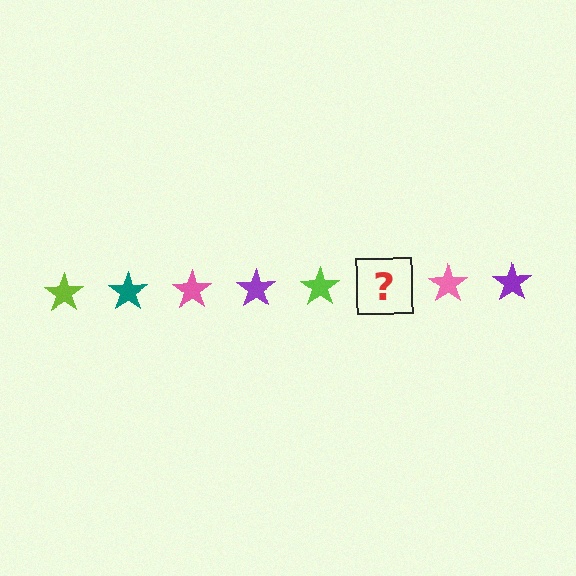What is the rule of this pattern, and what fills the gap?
The rule is that the pattern cycles through lime, teal, pink, purple stars. The gap should be filled with a teal star.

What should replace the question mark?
The question mark should be replaced with a teal star.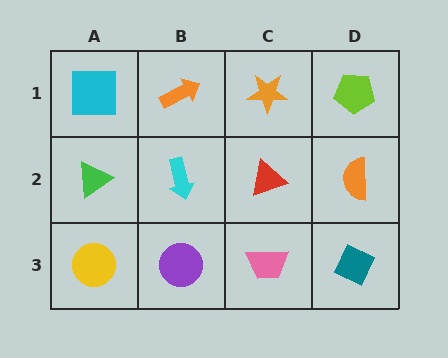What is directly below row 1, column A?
A green triangle.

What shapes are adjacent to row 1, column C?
A red triangle (row 2, column C), an orange arrow (row 1, column B), a lime pentagon (row 1, column D).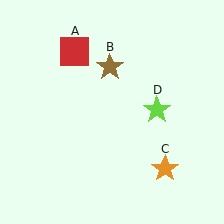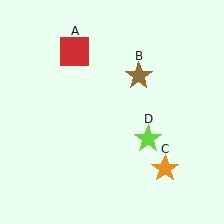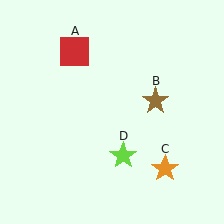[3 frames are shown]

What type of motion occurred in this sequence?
The brown star (object B), lime star (object D) rotated clockwise around the center of the scene.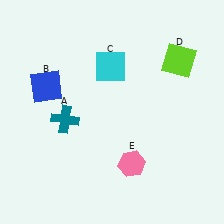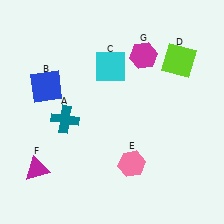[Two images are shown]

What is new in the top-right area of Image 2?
A magenta hexagon (G) was added in the top-right area of Image 2.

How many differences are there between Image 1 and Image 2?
There are 2 differences between the two images.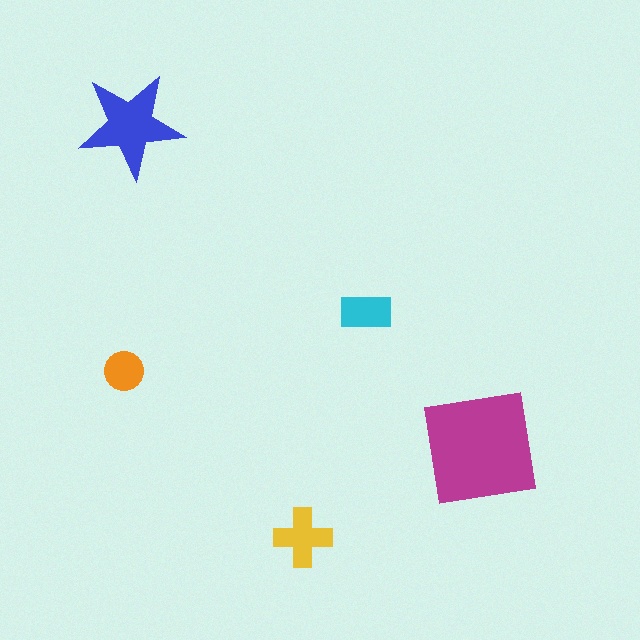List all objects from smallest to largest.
The orange circle, the cyan rectangle, the yellow cross, the blue star, the magenta square.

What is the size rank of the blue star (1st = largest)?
2nd.